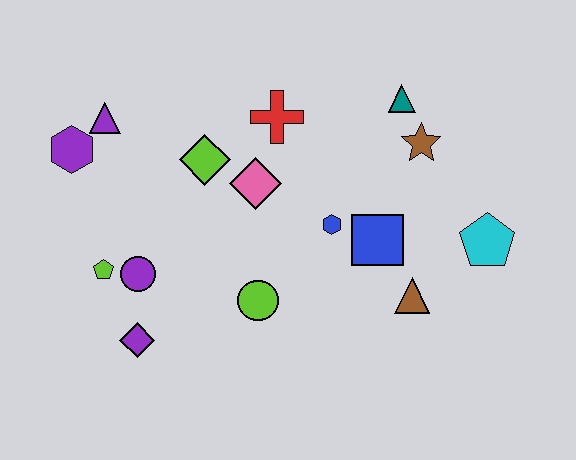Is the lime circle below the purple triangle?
Yes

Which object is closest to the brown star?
The teal triangle is closest to the brown star.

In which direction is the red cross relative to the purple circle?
The red cross is above the purple circle.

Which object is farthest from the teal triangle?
The purple diamond is farthest from the teal triangle.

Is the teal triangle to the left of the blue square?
No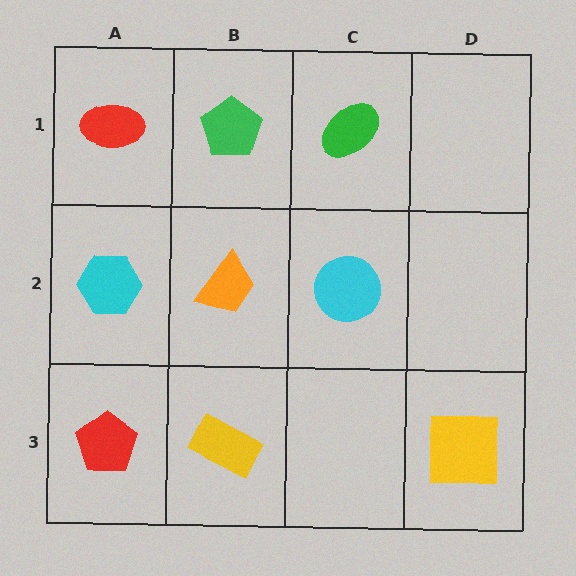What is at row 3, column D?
A yellow square.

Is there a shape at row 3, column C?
No, that cell is empty.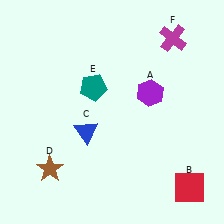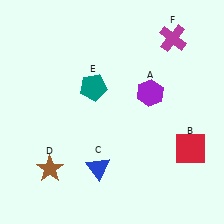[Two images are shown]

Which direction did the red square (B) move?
The red square (B) moved up.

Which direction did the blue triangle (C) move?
The blue triangle (C) moved down.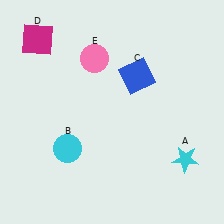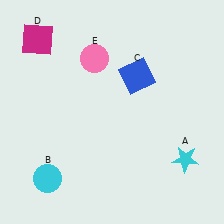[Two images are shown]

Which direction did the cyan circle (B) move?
The cyan circle (B) moved down.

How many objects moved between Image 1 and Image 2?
1 object moved between the two images.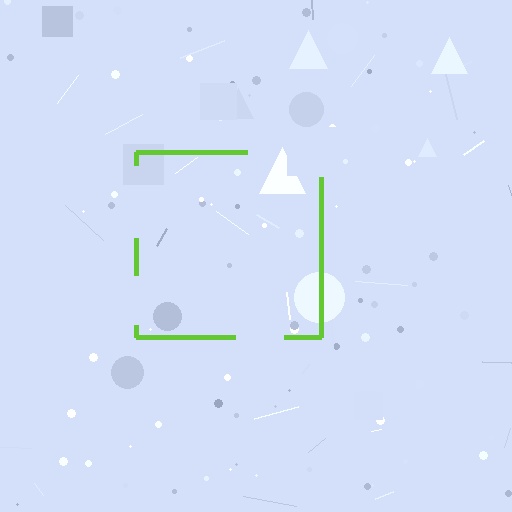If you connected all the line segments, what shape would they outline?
They would outline a square.